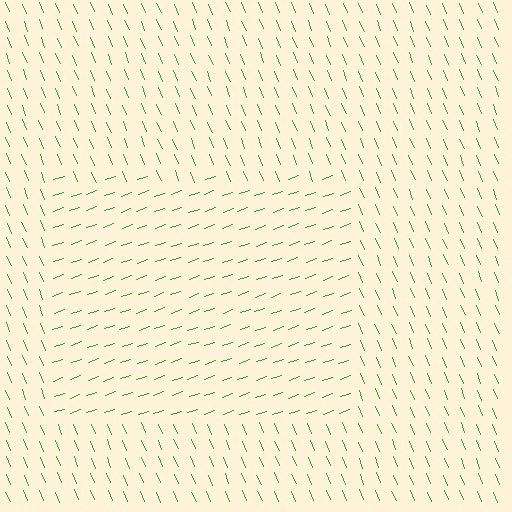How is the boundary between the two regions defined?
The boundary is defined purely by a change in line orientation (approximately 86 degrees difference). All lines are the same color and thickness.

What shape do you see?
I see a rectangle.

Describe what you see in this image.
The image is filled with small green line segments. A rectangle region in the image has lines oriented differently from the surrounding lines, creating a visible texture boundary.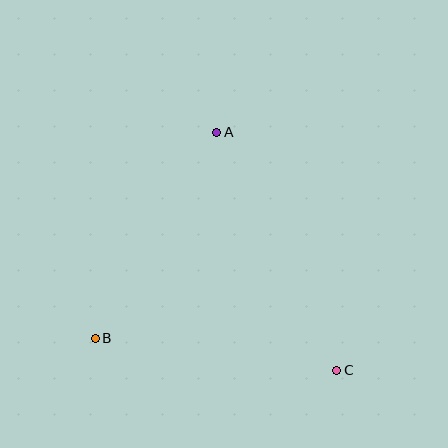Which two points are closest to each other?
Points A and B are closest to each other.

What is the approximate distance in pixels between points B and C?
The distance between B and C is approximately 243 pixels.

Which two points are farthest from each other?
Points A and C are farthest from each other.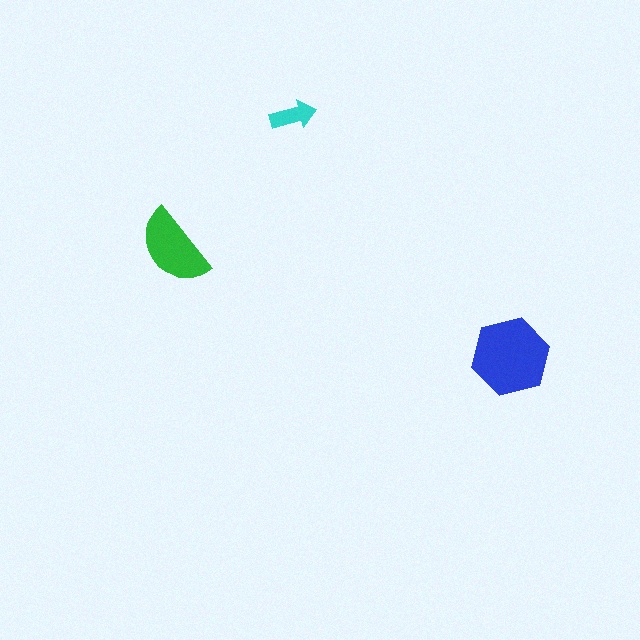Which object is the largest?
The blue hexagon.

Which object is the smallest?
The cyan arrow.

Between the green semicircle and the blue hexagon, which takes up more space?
The blue hexagon.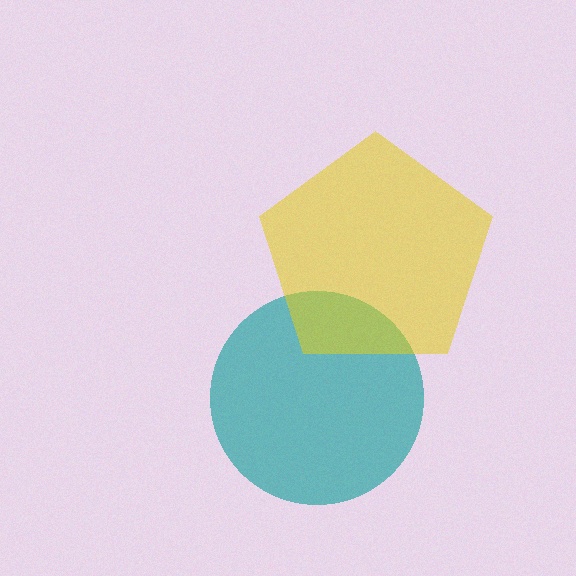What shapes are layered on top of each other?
The layered shapes are: a teal circle, a yellow pentagon.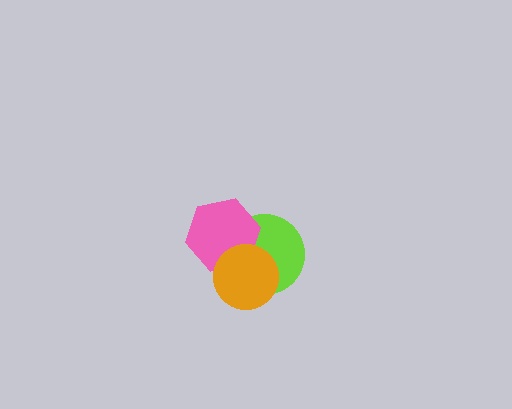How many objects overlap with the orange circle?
2 objects overlap with the orange circle.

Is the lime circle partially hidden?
Yes, it is partially covered by another shape.